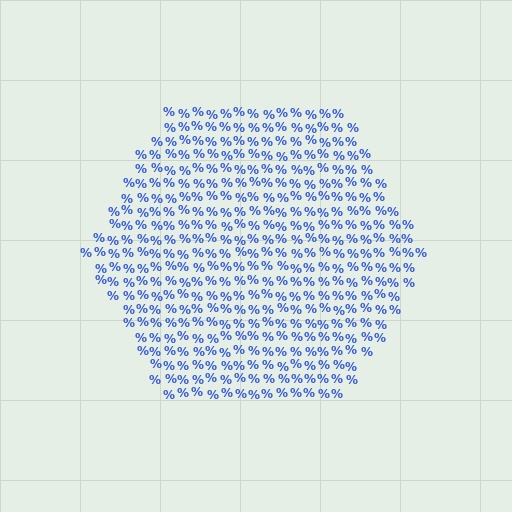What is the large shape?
The large shape is a hexagon.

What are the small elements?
The small elements are percent signs.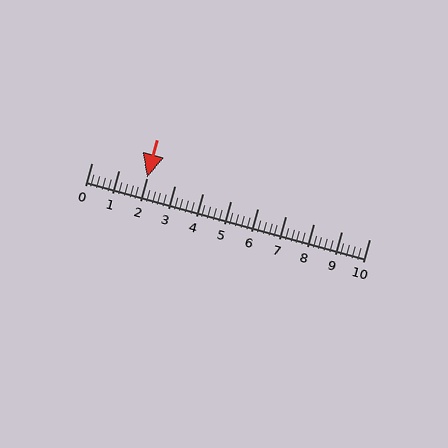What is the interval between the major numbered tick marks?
The major tick marks are spaced 1 units apart.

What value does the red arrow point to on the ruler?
The red arrow points to approximately 2.0.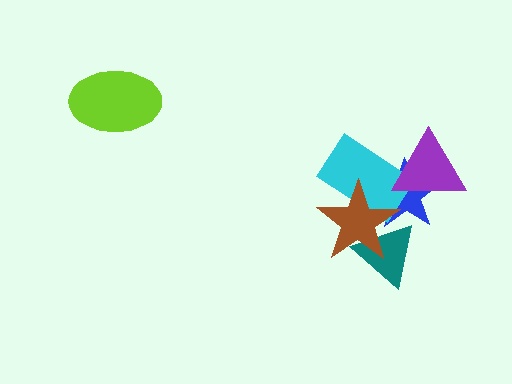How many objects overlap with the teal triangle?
2 objects overlap with the teal triangle.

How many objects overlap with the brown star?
3 objects overlap with the brown star.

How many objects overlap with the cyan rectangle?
3 objects overlap with the cyan rectangle.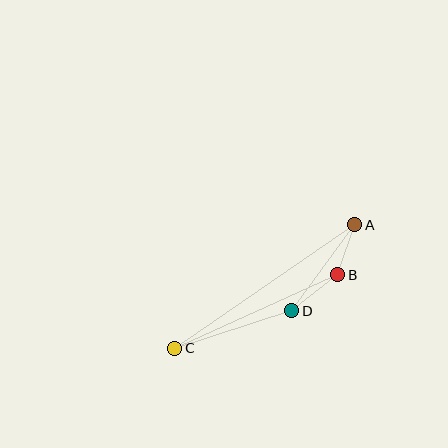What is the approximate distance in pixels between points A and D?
The distance between A and D is approximately 107 pixels.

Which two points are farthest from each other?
Points A and C are farthest from each other.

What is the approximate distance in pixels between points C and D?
The distance between C and D is approximately 122 pixels.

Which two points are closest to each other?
Points A and B are closest to each other.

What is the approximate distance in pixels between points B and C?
The distance between B and C is approximately 179 pixels.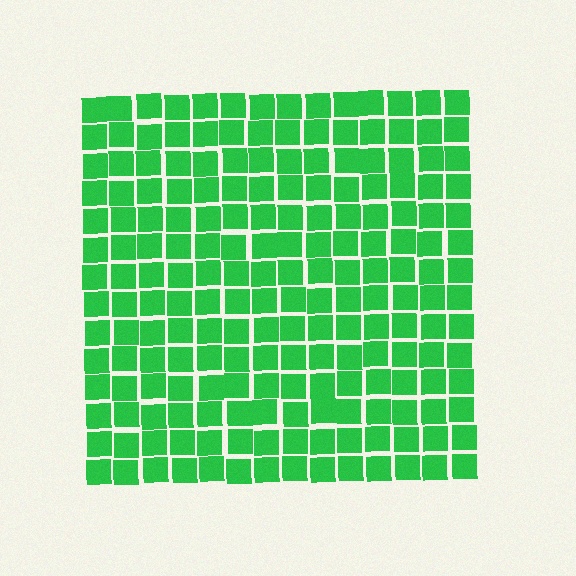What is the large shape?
The large shape is a square.